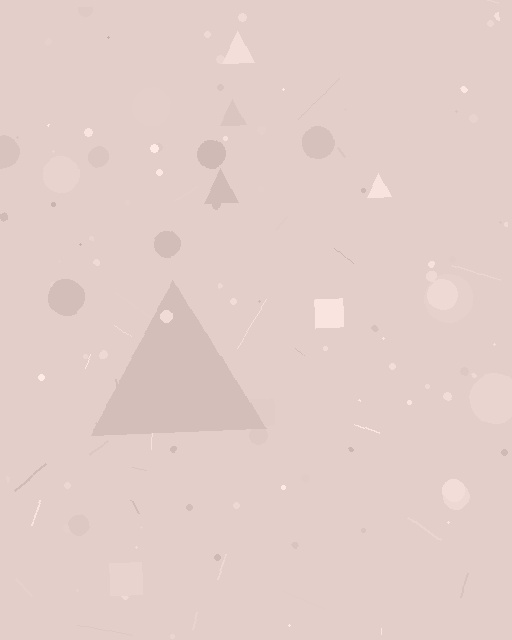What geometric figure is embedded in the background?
A triangle is embedded in the background.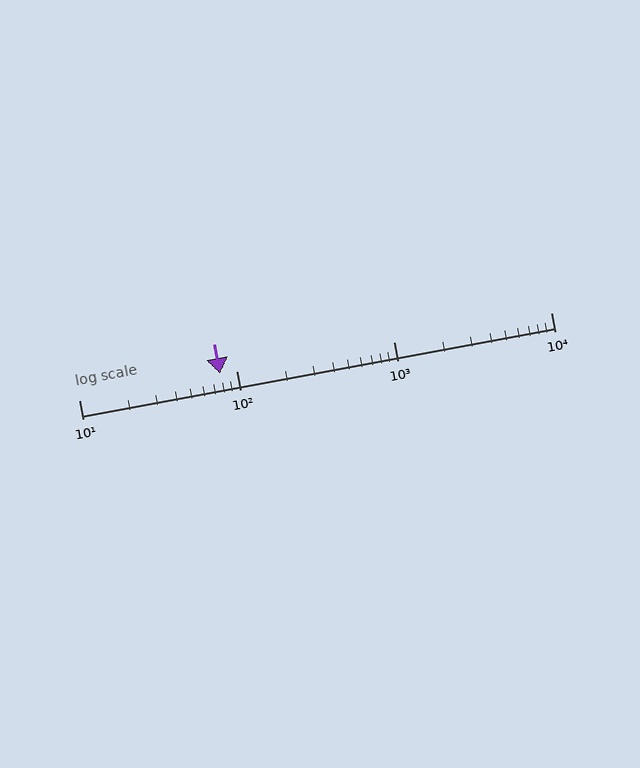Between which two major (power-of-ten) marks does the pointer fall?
The pointer is between 10 and 100.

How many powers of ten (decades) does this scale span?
The scale spans 3 decades, from 10 to 10000.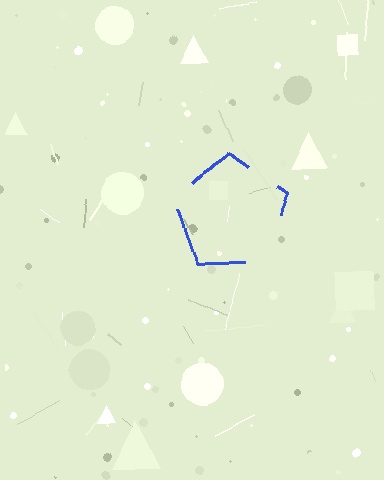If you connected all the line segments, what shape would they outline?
They would outline a pentagon.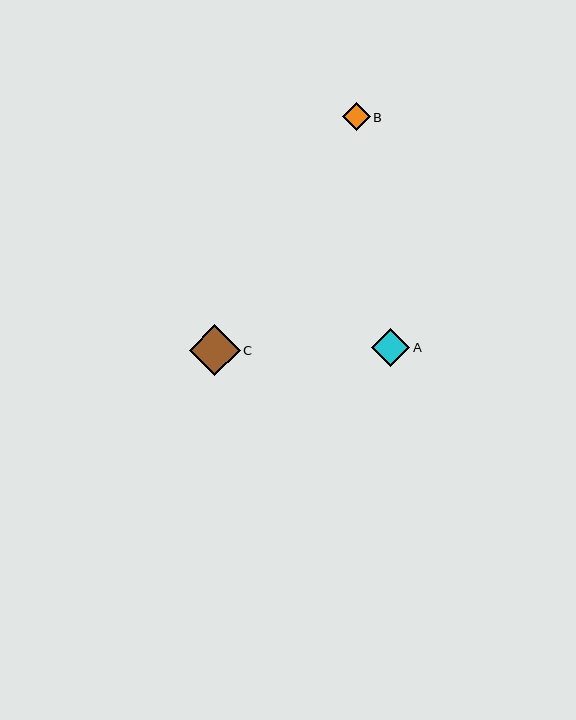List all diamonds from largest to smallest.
From largest to smallest: C, A, B.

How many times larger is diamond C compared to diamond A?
Diamond C is approximately 1.3 times the size of diamond A.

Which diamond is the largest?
Diamond C is the largest with a size of approximately 51 pixels.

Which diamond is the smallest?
Diamond B is the smallest with a size of approximately 28 pixels.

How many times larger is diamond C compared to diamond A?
Diamond C is approximately 1.3 times the size of diamond A.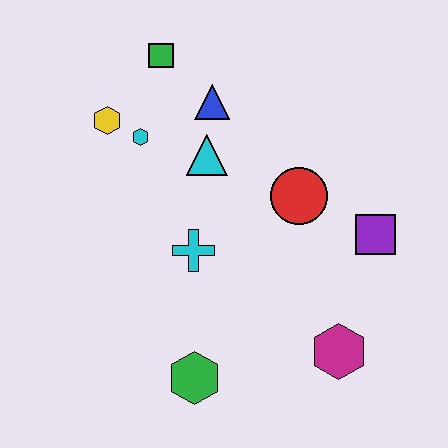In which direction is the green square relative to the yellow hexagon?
The green square is above the yellow hexagon.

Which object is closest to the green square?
The blue triangle is closest to the green square.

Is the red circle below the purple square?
No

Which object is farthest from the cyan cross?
The green square is farthest from the cyan cross.